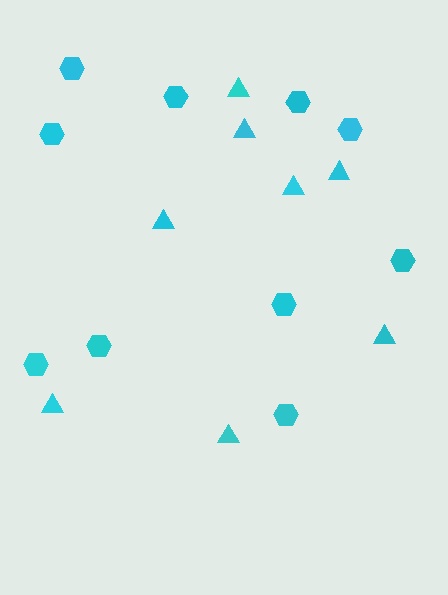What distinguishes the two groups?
There are 2 groups: one group of triangles (8) and one group of hexagons (10).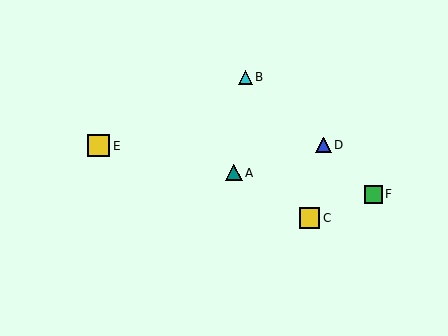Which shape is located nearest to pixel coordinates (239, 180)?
The teal triangle (labeled A) at (234, 173) is nearest to that location.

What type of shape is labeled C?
Shape C is a yellow square.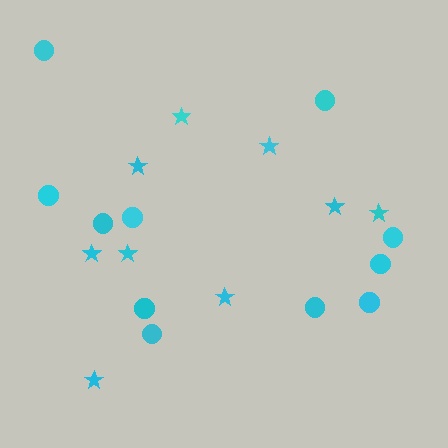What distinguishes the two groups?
There are 2 groups: one group of stars (9) and one group of circles (11).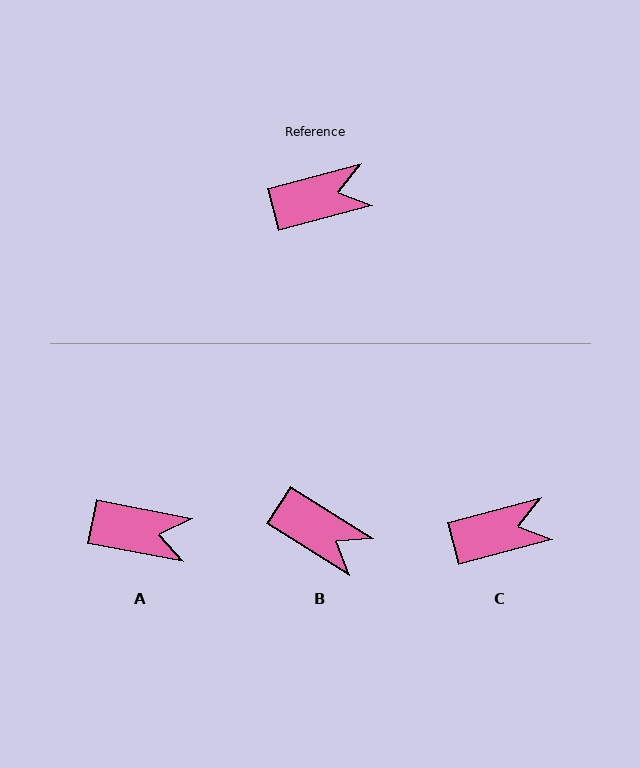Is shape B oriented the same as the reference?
No, it is off by about 47 degrees.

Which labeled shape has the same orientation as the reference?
C.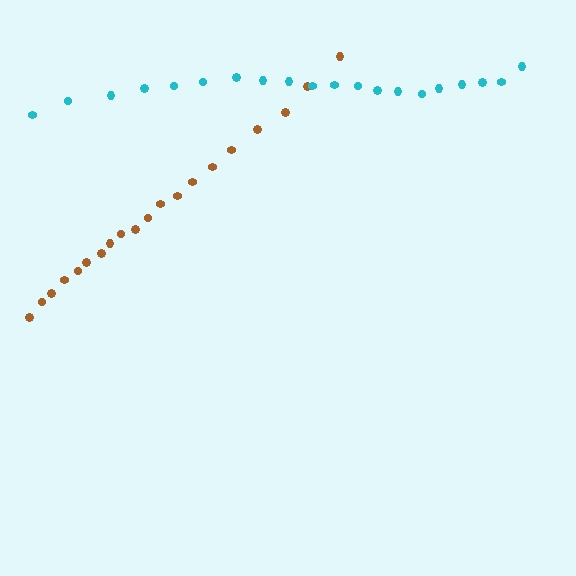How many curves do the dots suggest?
There are 2 distinct paths.